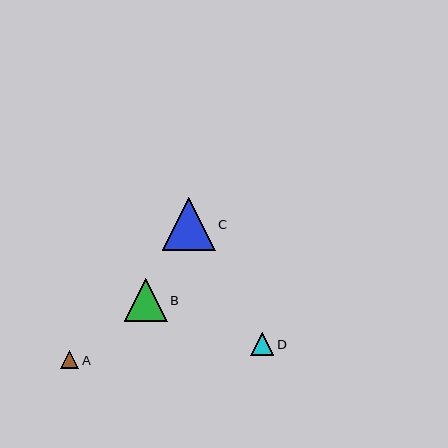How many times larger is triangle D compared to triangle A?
Triangle D is approximately 1.3 times the size of triangle A.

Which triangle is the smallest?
Triangle A is the smallest with a size of approximately 18 pixels.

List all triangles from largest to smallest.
From largest to smallest: C, B, D, A.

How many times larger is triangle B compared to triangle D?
Triangle B is approximately 1.9 times the size of triangle D.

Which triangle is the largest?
Triangle C is the largest with a size of approximately 53 pixels.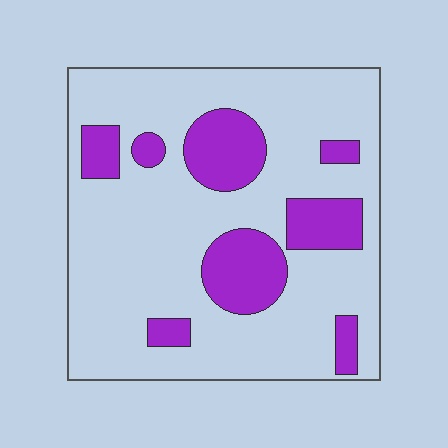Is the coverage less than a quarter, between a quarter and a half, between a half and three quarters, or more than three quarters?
Less than a quarter.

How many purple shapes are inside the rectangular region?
8.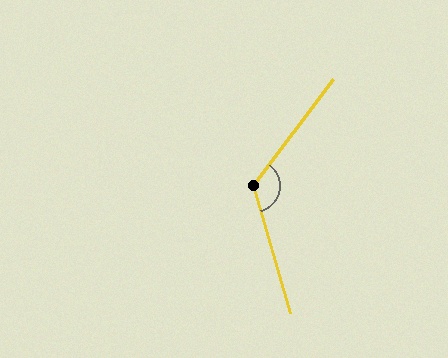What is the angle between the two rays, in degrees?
Approximately 127 degrees.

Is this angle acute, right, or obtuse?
It is obtuse.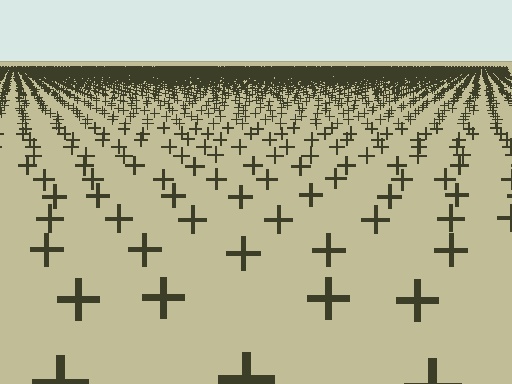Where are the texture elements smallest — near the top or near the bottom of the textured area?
Near the top.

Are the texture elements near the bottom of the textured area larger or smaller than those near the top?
Larger. Near the bottom, elements are closer to the viewer and appear at a bigger on-screen size.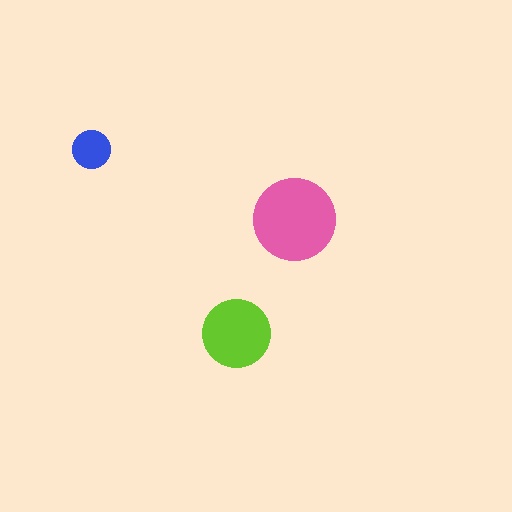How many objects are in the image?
There are 3 objects in the image.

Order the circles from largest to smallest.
the pink one, the lime one, the blue one.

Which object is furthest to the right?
The pink circle is rightmost.